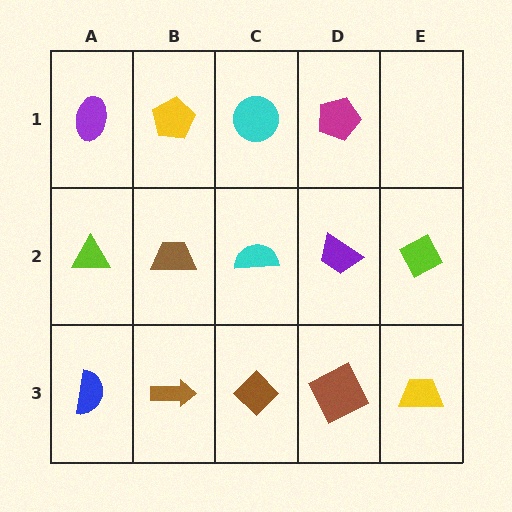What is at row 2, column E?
A lime diamond.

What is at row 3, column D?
A brown square.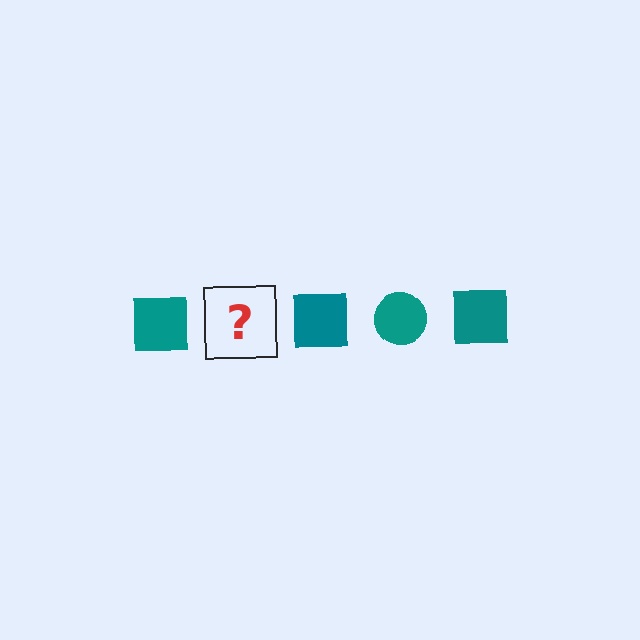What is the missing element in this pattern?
The missing element is a teal circle.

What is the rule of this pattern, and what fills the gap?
The rule is that the pattern cycles through square, circle shapes in teal. The gap should be filled with a teal circle.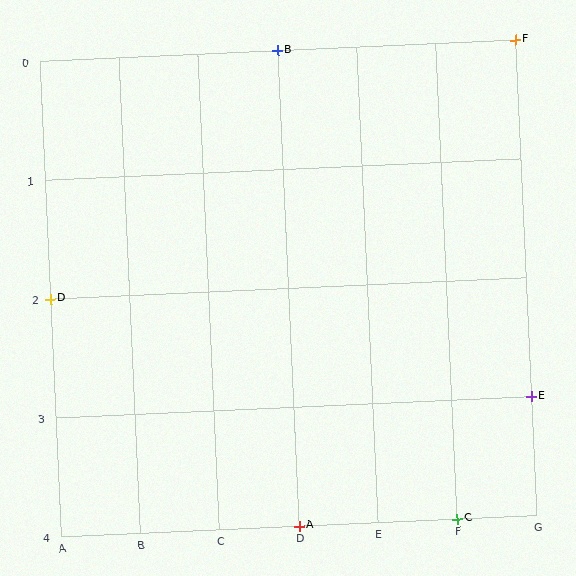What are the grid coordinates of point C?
Point C is at grid coordinates (F, 4).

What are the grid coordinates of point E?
Point E is at grid coordinates (G, 3).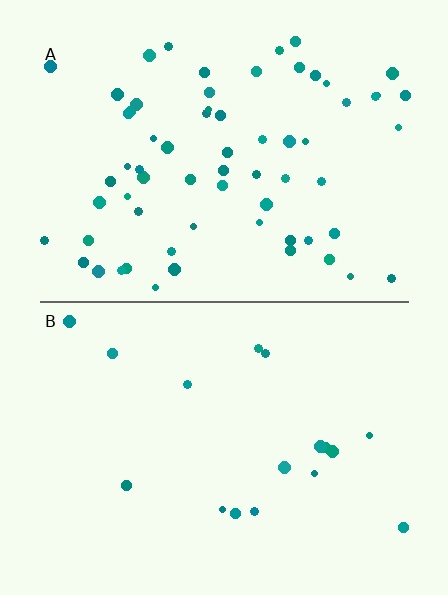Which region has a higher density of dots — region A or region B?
A (the top).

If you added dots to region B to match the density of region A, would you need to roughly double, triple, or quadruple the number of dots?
Approximately quadruple.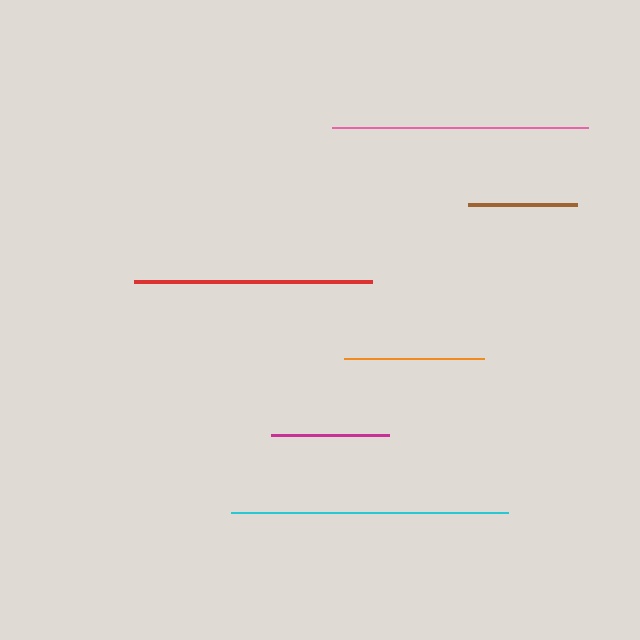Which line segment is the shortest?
The brown line is the shortest at approximately 109 pixels.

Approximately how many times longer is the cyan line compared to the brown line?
The cyan line is approximately 2.5 times the length of the brown line.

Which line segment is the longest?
The cyan line is the longest at approximately 277 pixels.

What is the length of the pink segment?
The pink segment is approximately 256 pixels long.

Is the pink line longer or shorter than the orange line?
The pink line is longer than the orange line.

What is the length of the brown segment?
The brown segment is approximately 109 pixels long.